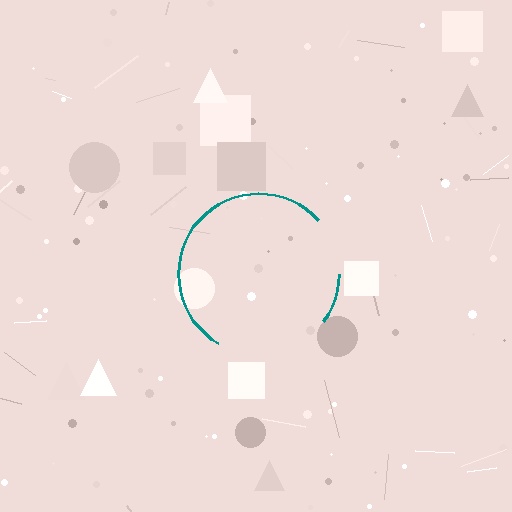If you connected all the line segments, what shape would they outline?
They would outline a circle.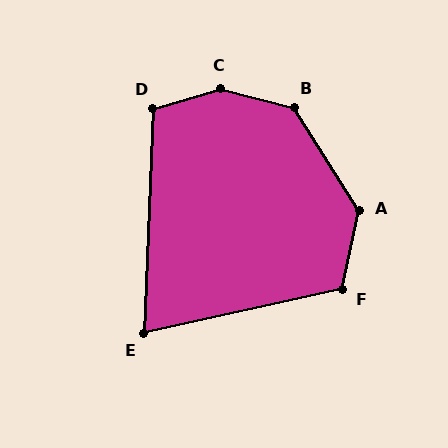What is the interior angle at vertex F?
Approximately 114 degrees (obtuse).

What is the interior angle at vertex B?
Approximately 137 degrees (obtuse).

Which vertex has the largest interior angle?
C, at approximately 148 degrees.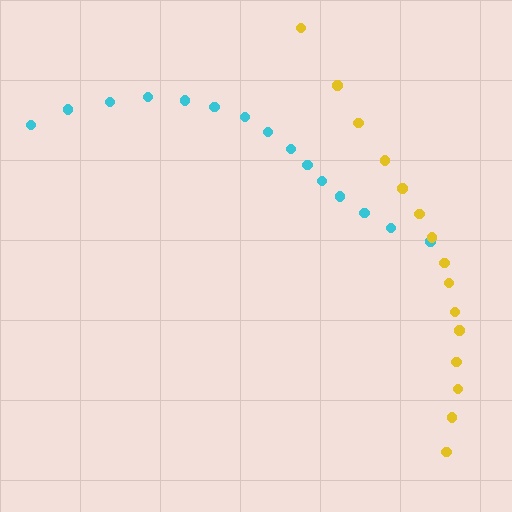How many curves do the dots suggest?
There are 2 distinct paths.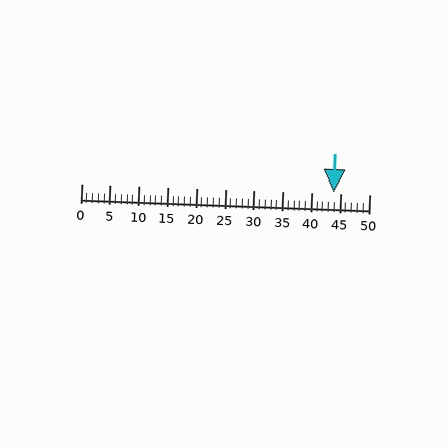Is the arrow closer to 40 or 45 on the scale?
The arrow is closer to 45.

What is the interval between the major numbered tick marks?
The major tick marks are spaced 5 units apart.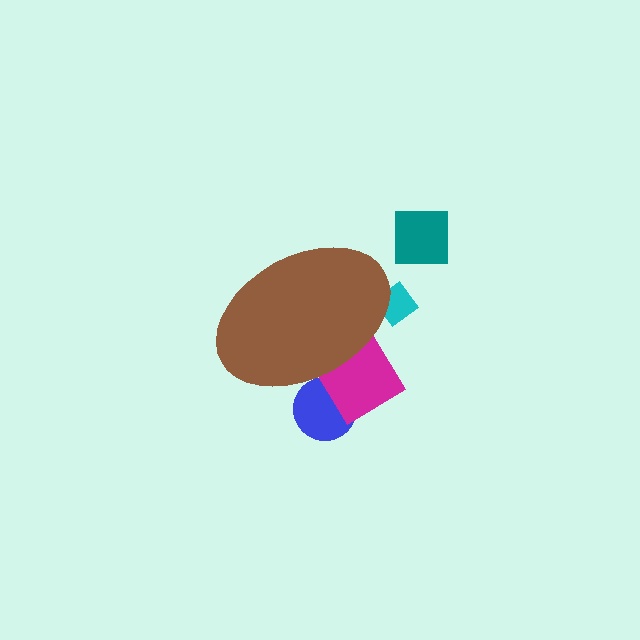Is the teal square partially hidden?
No, the teal square is fully visible.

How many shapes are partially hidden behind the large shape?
3 shapes are partially hidden.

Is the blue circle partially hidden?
Yes, the blue circle is partially hidden behind the brown ellipse.